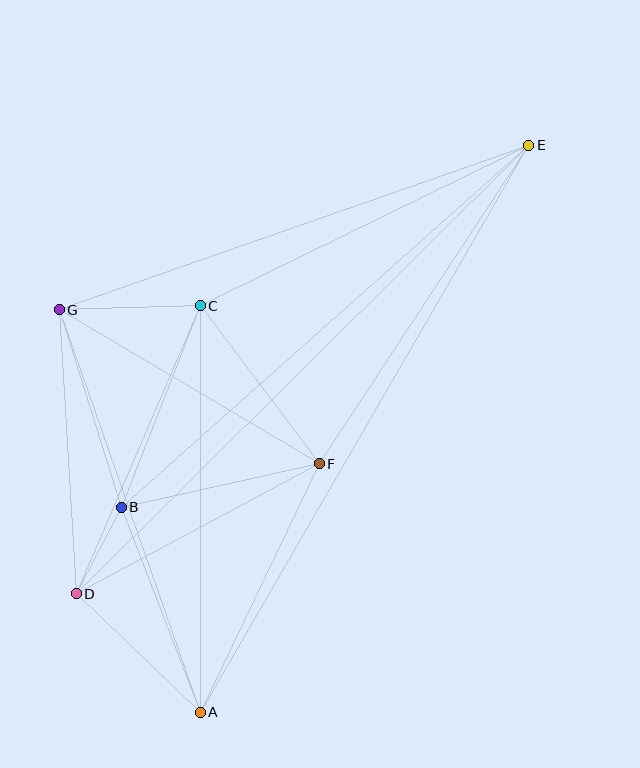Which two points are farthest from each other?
Points A and E are farthest from each other.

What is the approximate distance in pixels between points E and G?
The distance between E and G is approximately 498 pixels.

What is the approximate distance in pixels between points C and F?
The distance between C and F is approximately 198 pixels.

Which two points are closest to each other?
Points B and D are closest to each other.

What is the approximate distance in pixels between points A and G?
The distance between A and G is approximately 426 pixels.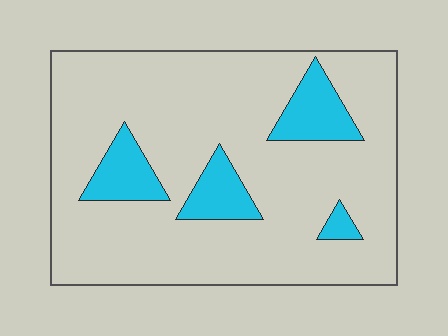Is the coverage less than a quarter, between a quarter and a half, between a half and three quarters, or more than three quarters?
Less than a quarter.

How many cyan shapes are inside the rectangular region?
4.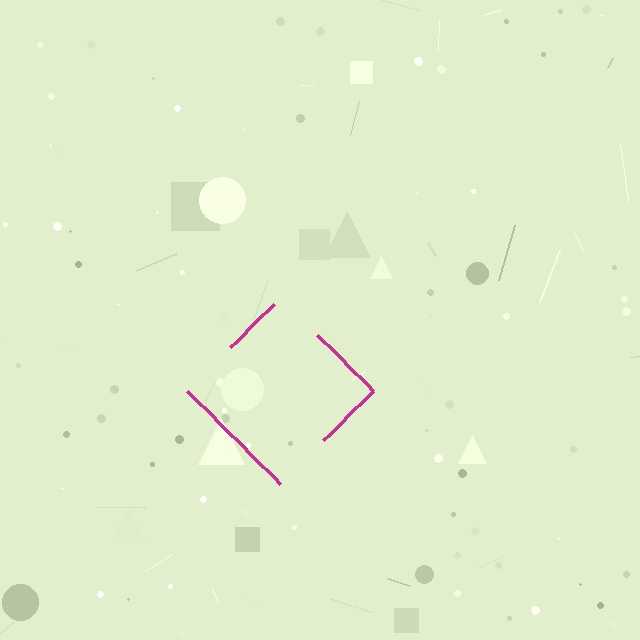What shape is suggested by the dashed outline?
The dashed outline suggests a diamond.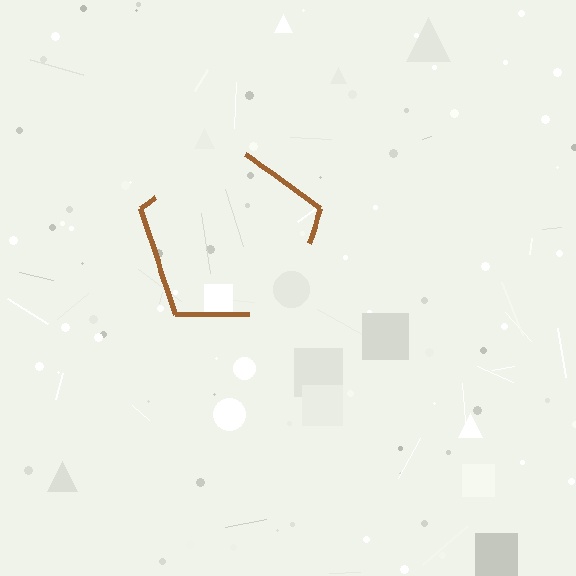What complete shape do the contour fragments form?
The contour fragments form a pentagon.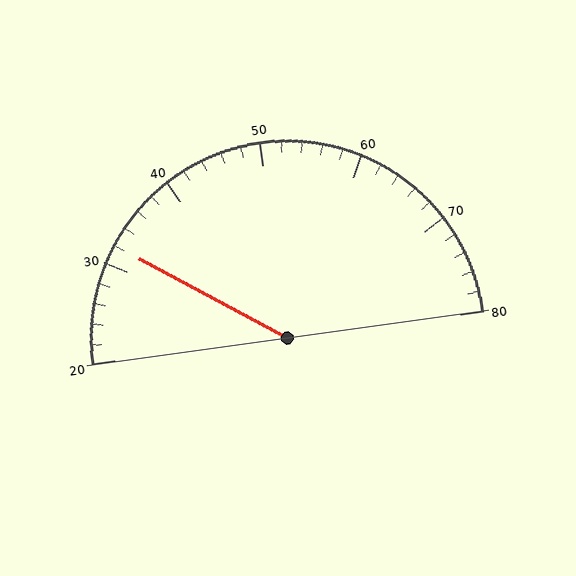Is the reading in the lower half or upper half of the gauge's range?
The reading is in the lower half of the range (20 to 80).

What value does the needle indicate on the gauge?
The needle indicates approximately 32.